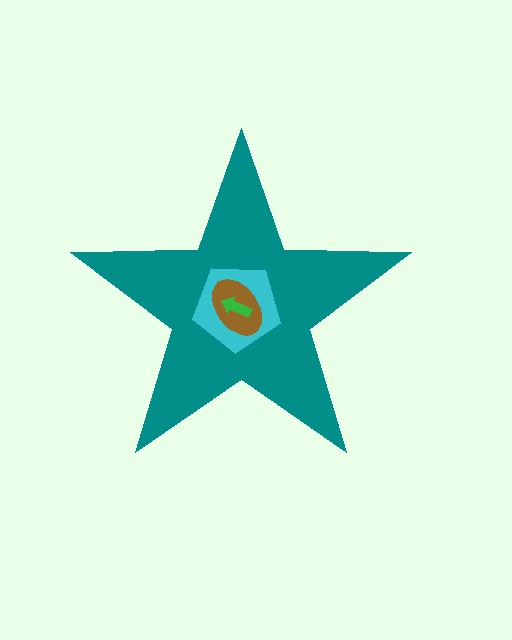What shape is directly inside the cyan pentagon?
The brown ellipse.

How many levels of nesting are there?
4.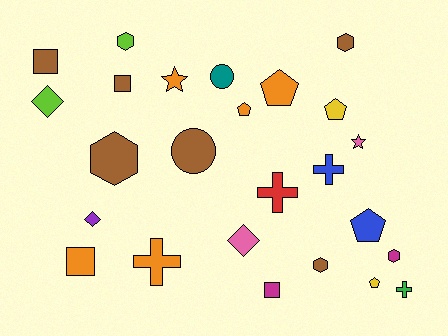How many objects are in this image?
There are 25 objects.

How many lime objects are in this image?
There are 2 lime objects.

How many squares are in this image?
There are 4 squares.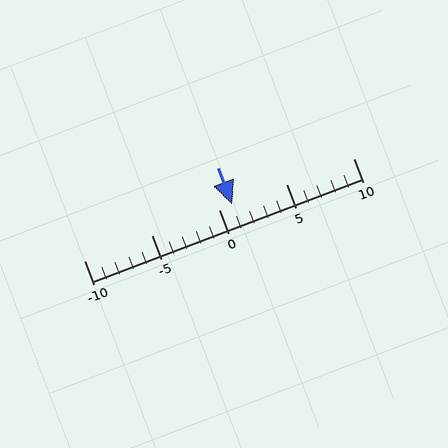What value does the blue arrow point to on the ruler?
The blue arrow points to approximately 1.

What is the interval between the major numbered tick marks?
The major tick marks are spaced 5 units apart.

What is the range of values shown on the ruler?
The ruler shows values from -10 to 10.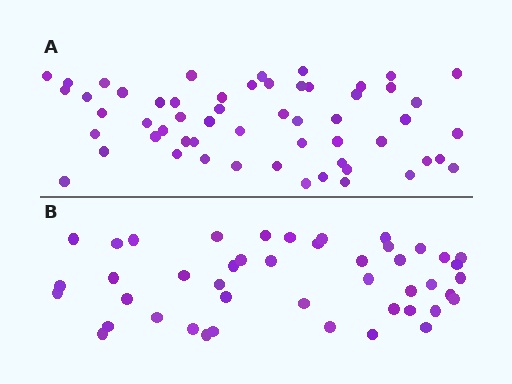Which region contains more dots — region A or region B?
Region A (the top region) has more dots.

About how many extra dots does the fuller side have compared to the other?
Region A has roughly 12 or so more dots than region B.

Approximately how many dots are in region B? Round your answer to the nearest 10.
About 40 dots. (The exact count is 45, which rounds to 40.)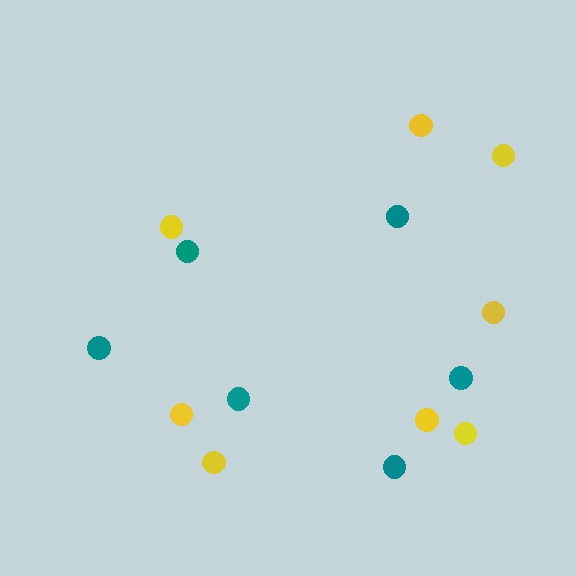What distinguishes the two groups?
There are 2 groups: one group of yellow circles (8) and one group of teal circles (6).